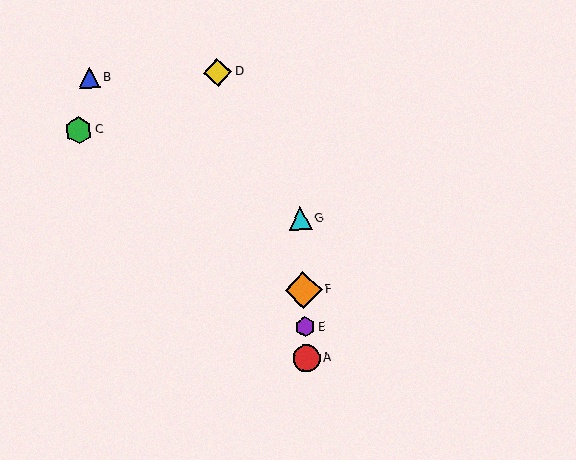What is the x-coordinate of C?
Object C is at x≈79.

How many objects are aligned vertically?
4 objects (A, E, F, G) are aligned vertically.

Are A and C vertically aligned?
No, A is at x≈307 and C is at x≈79.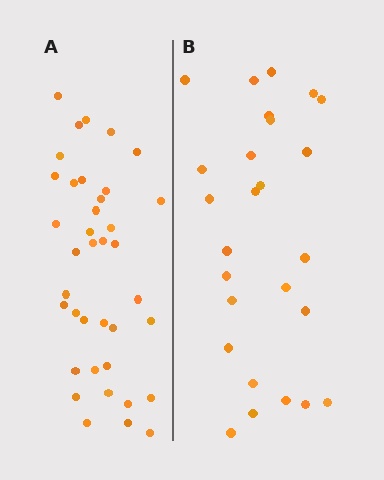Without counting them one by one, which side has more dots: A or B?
Region A (the left region) has more dots.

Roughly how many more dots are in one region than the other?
Region A has roughly 12 or so more dots than region B.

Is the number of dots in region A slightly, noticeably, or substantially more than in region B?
Region A has substantially more. The ratio is roughly 1.5 to 1.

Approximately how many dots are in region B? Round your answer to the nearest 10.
About 30 dots. (The exact count is 26, which rounds to 30.)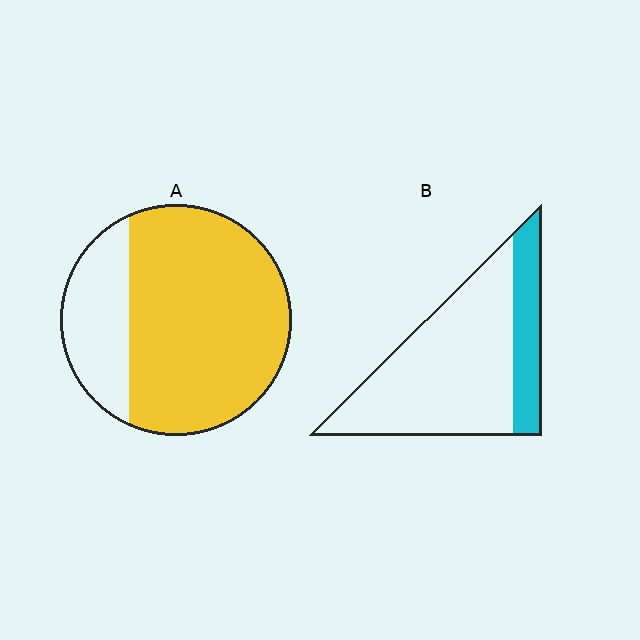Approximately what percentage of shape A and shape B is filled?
A is approximately 75% and B is approximately 25%.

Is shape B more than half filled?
No.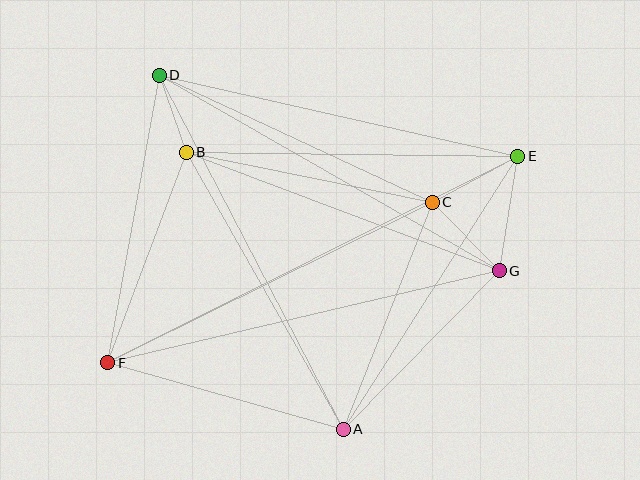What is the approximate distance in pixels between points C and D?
The distance between C and D is approximately 301 pixels.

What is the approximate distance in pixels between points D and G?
The distance between D and G is approximately 392 pixels.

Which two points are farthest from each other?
Points E and F are farthest from each other.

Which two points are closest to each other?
Points B and D are closest to each other.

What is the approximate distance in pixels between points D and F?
The distance between D and F is approximately 292 pixels.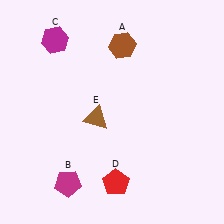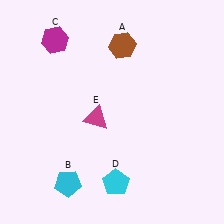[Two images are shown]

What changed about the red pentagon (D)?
In Image 1, D is red. In Image 2, it changed to cyan.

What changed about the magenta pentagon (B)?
In Image 1, B is magenta. In Image 2, it changed to cyan.